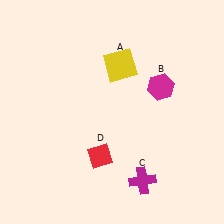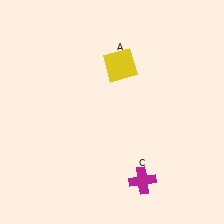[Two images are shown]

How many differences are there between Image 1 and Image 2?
There are 2 differences between the two images.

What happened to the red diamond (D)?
The red diamond (D) was removed in Image 2. It was in the bottom-left area of Image 1.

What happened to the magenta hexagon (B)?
The magenta hexagon (B) was removed in Image 2. It was in the top-right area of Image 1.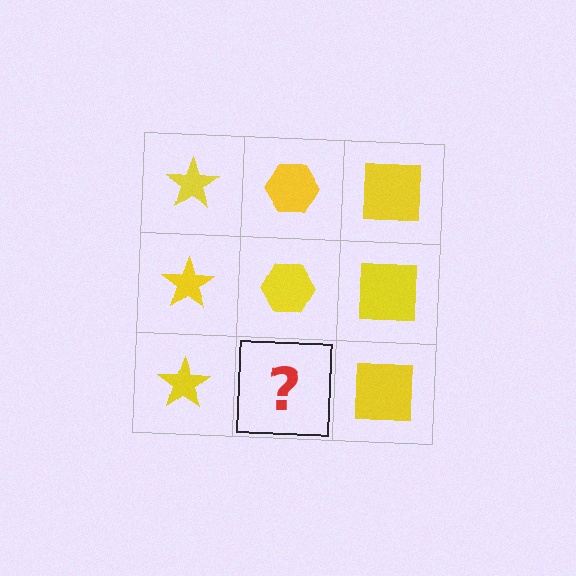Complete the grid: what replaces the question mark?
The question mark should be replaced with a yellow hexagon.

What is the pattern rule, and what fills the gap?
The rule is that each column has a consistent shape. The gap should be filled with a yellow hexagon.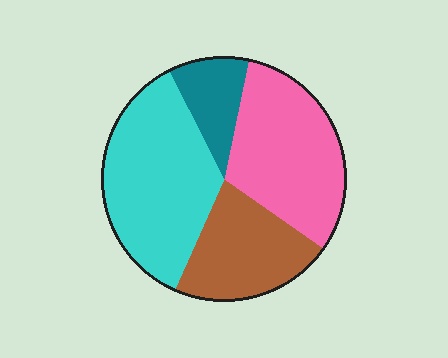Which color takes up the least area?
Teal, at roughly 10%.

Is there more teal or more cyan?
Cyan.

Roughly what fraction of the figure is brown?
Brown covers 22% of the figure.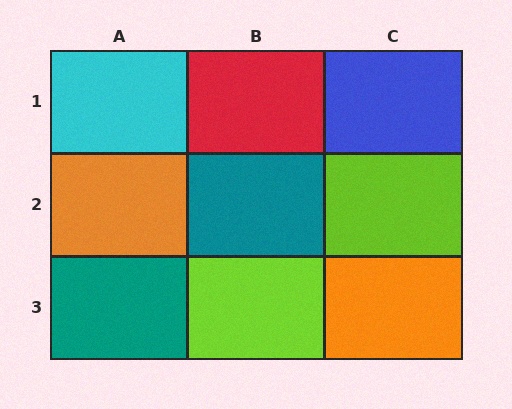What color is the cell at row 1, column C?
Blue.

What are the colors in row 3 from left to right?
Teal, lime, orange.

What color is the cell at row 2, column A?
Orange.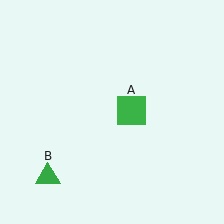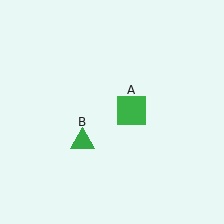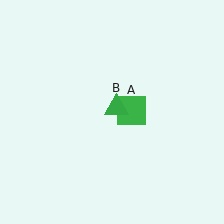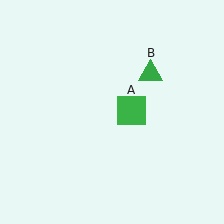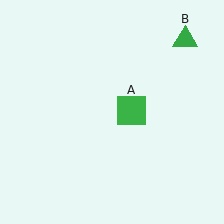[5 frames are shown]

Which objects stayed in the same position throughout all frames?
Green square (object A) remained stationary.